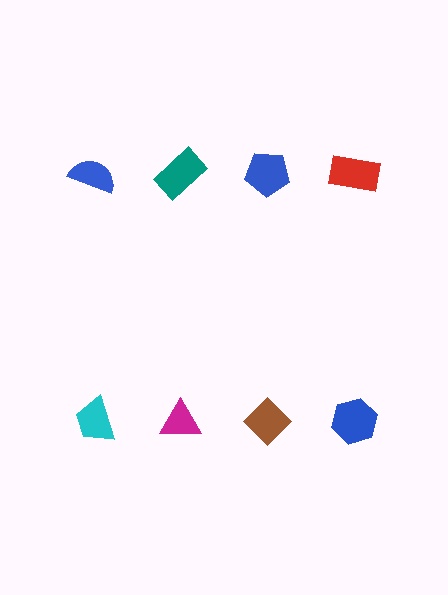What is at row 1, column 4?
A red rectangle.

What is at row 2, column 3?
A brown diamond.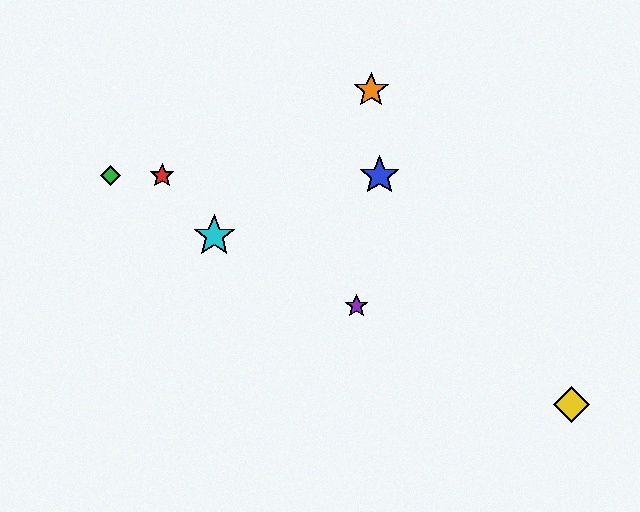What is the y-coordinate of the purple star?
The purple star is at y≈306.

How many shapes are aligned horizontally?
3 shapes (the red star, the blue star, the green diamond) are aligned horizontally.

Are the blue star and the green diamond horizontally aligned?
Yes, both are at y≈176.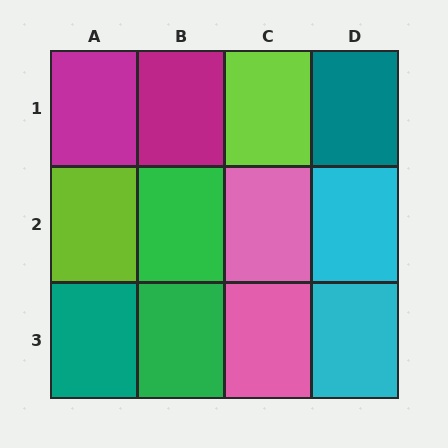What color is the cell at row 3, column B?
Green.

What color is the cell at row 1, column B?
Magenta.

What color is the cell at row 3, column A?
Teal.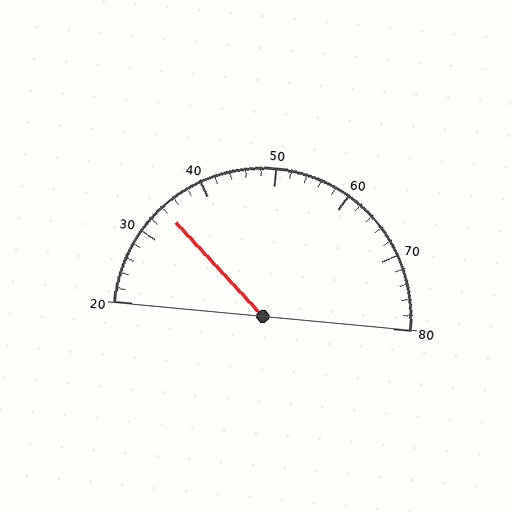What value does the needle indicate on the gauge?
The needle indicates approximately 34.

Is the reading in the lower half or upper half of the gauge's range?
The reading is in the lower half of the range (20 to 80).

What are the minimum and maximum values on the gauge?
The gauge ranges from 20 to 80.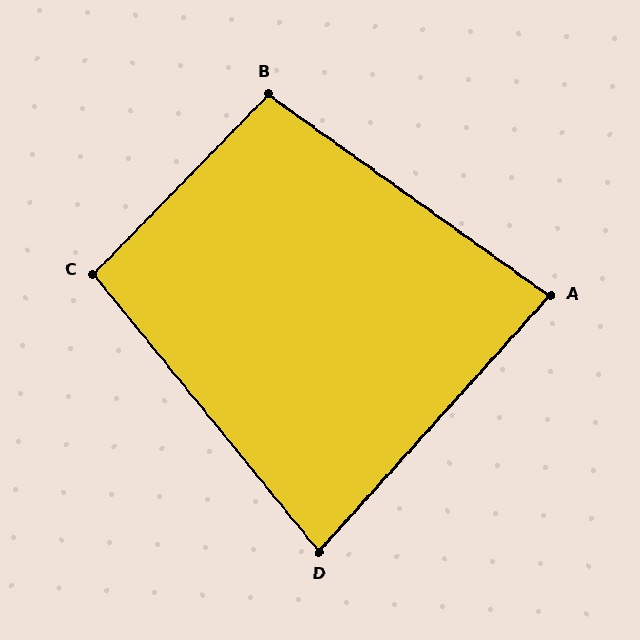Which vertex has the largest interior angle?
B, at approximately 99 degrees.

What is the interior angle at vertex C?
Approximately 96 degrees (obtuse).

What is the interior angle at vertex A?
Approximately 84 degrees (acute).